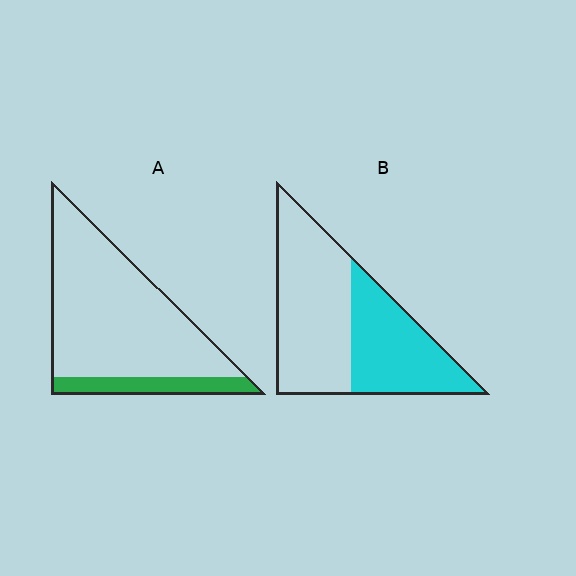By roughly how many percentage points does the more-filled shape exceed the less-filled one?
By roughly 25 percentage points (B over A).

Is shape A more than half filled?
No.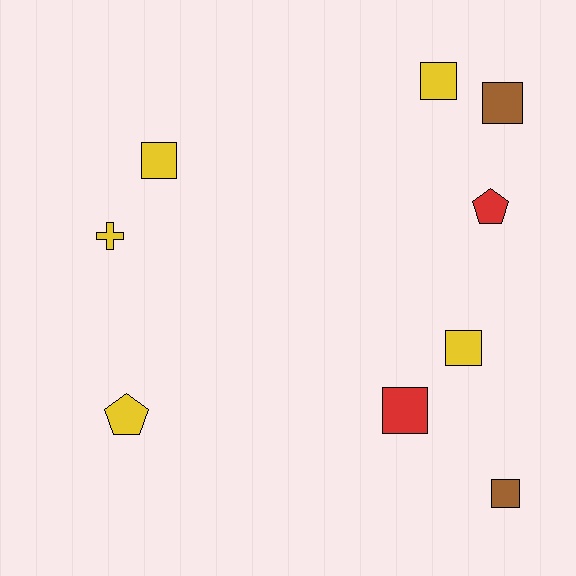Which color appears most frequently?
Yellow, with 5 objects.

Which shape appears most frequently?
Square, with 6 objects.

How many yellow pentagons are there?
There is 1 yellow pentagon.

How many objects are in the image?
There are 9 objects.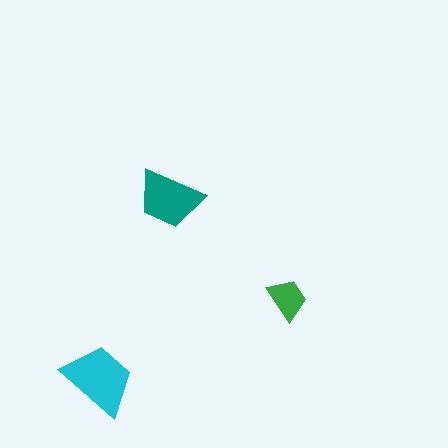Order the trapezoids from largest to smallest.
the cyan one, the teal one, the green one.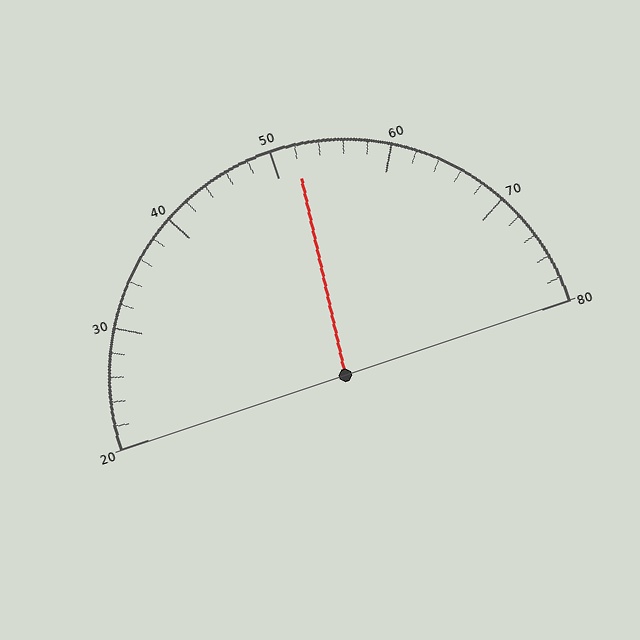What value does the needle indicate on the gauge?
The needle indicates approximately 52.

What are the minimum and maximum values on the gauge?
The gauge ranges from 20 to 80.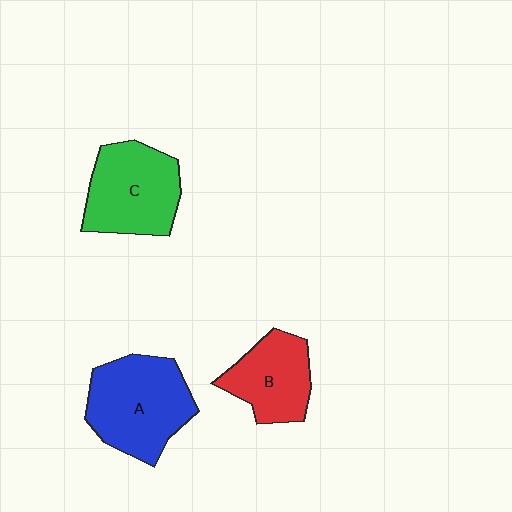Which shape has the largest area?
Shape A (blue).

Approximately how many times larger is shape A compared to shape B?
Approximately 1.4 times.